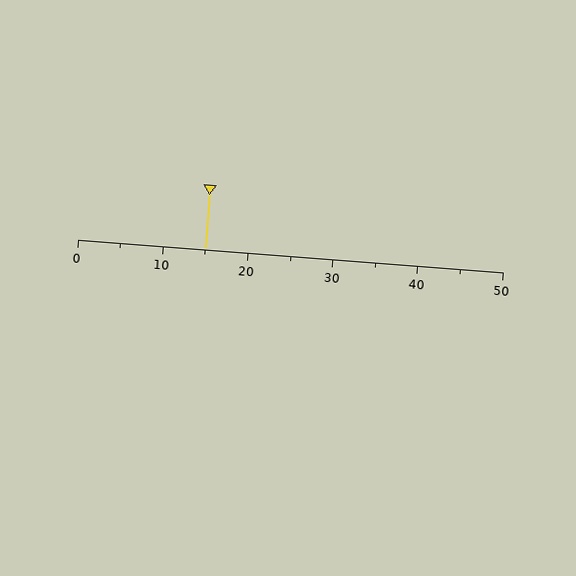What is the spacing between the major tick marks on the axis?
The major ticks are spaced 10 apart.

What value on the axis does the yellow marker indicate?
The marker indicates approximately 15.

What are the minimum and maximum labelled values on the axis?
The axis runs from 0 to 50.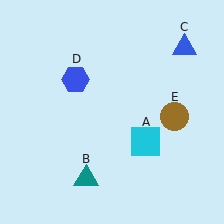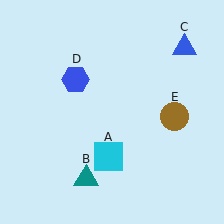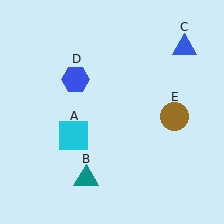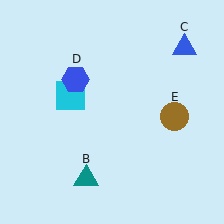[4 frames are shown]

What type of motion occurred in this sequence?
The cyan square (object A) rotated clockwise around the center of the scene.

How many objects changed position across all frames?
1 object changed position: cyan square (object A).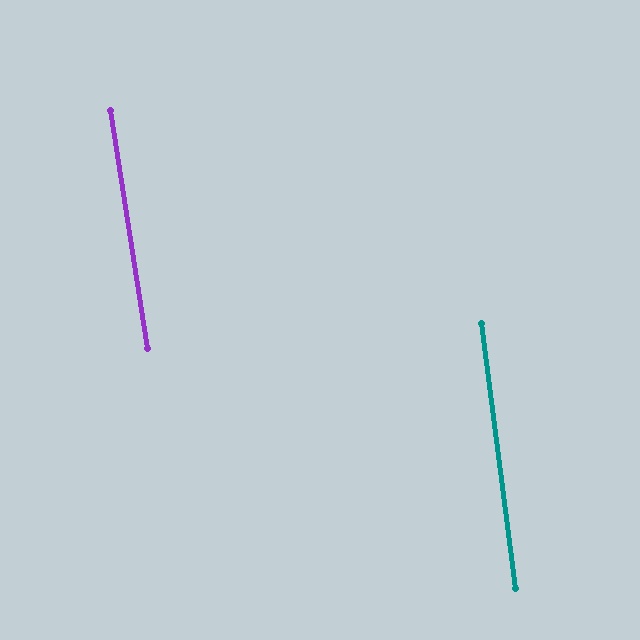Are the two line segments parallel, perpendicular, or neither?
Parallel — their directions differ by only 1.6°.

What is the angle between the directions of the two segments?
Approximately 2 degrees.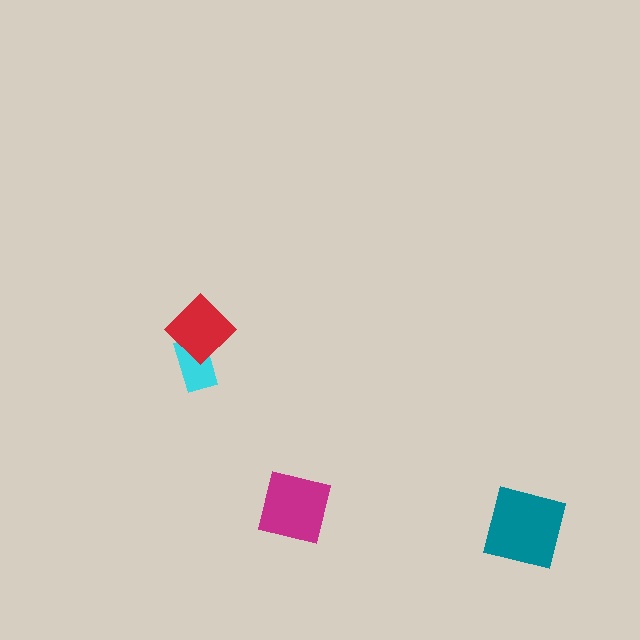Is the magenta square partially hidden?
No, no other shape covers it.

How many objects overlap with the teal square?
0 objects overlap with the teal square.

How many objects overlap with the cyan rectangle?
1 object overlaps with the cyan rectangle.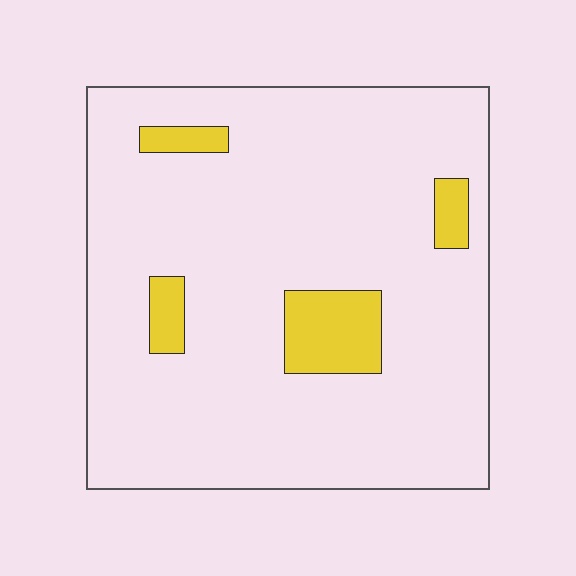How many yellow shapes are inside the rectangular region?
4.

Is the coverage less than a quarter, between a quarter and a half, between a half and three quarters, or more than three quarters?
Less than a quarter.